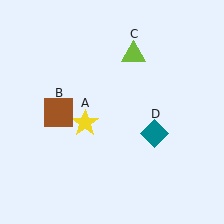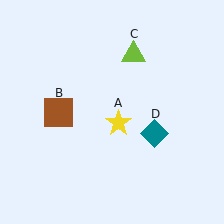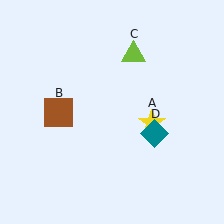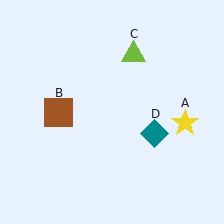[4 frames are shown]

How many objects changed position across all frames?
1 object changed position: yellow star (object A).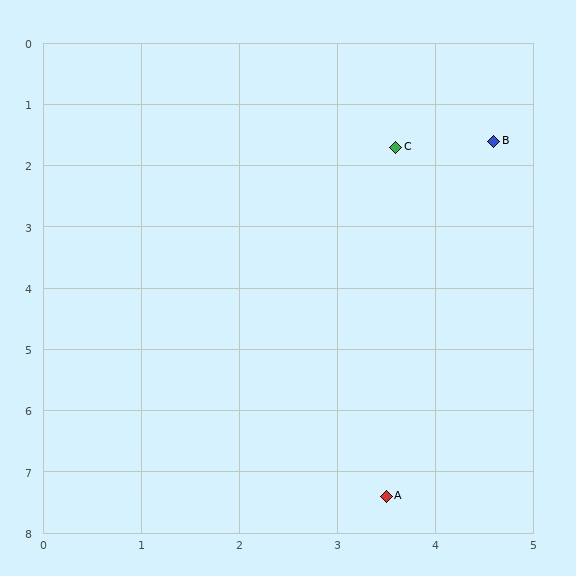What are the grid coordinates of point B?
Point B is at approximately (4.6, 1.6).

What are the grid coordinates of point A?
Point A is at approximately (3.5, 7.4).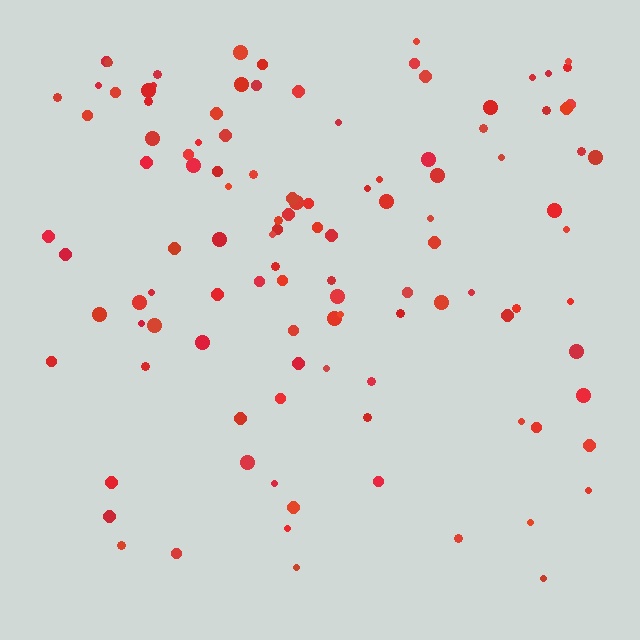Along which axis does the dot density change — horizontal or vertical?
Vertical.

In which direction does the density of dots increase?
From bottom to top, with the top side densest.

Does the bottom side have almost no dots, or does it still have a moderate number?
Still a moderate number, just noticeably fewer than the top.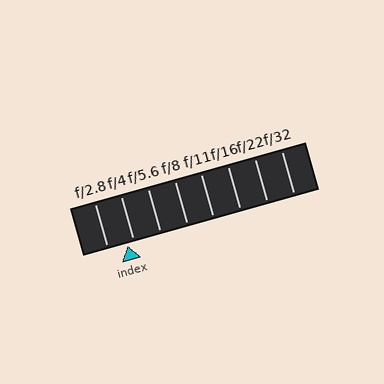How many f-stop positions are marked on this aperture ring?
There are 8 f-stop positions marked.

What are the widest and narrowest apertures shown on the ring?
The widest aperture shown is f/2.8 and the narrowest is f/32.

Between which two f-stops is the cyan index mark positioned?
The index mark is between f/2.8 and f/4.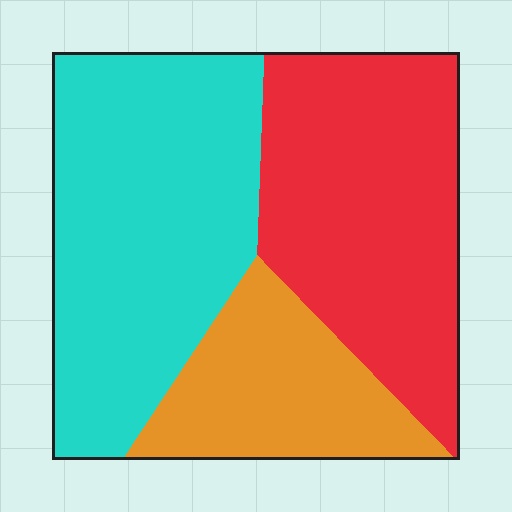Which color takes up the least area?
Orange, at roughly 20%.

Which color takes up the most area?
Cyan, at roughly 40%.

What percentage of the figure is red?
Red covers roughly 35% of the figure.